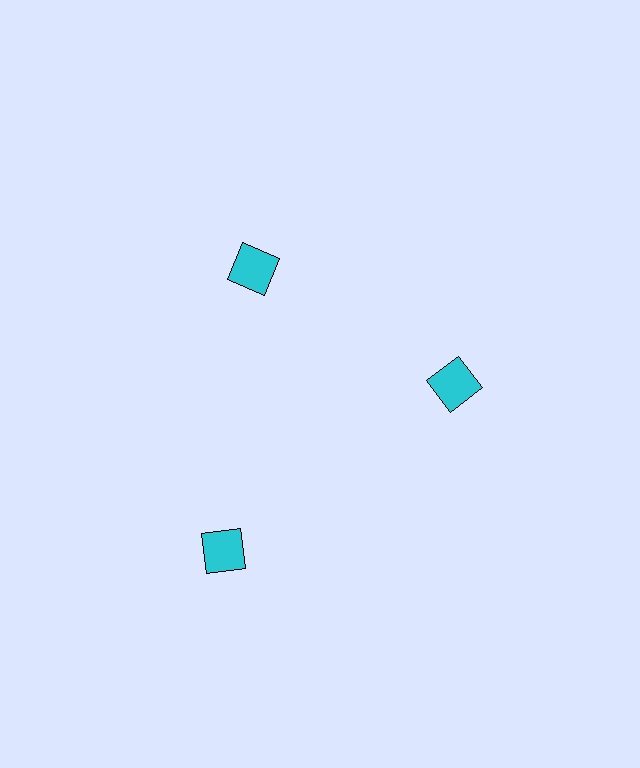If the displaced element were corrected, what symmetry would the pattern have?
It would have 3-fold rotational symmetry — the pattern would map onto itself every 120 degrees.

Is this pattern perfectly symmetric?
No. The 3 cyan squares are arranged in a ring, but one element near the 7 o'clock position is pushed outward from the center, breaking the 3-fold rotational symmetry.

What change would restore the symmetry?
The symmetry would be restored by moving it inward, back onto the ring so that all 3 squares sit at equal angles and equal distance from the center.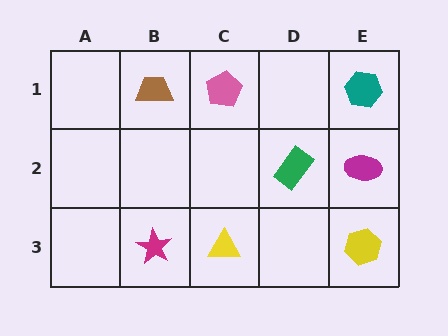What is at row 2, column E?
A magenta ellipse.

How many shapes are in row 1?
3 shapes.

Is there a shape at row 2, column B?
No, that cell is empty.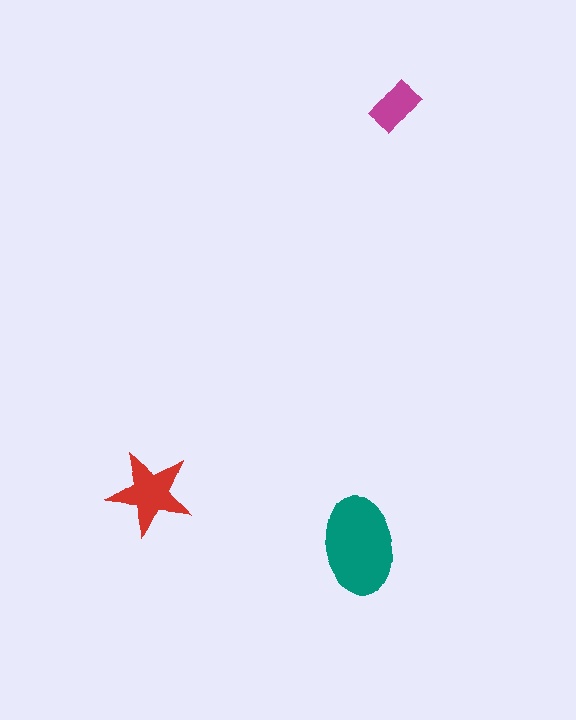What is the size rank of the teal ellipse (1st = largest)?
1st.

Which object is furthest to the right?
The magenta rectangle is rightmost.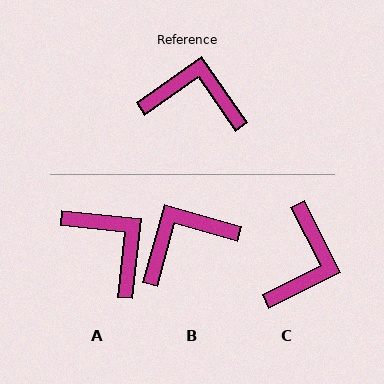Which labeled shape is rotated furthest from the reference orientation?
C, about 98 degrees away.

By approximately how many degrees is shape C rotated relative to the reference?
Approximately 98 degrees clockwise.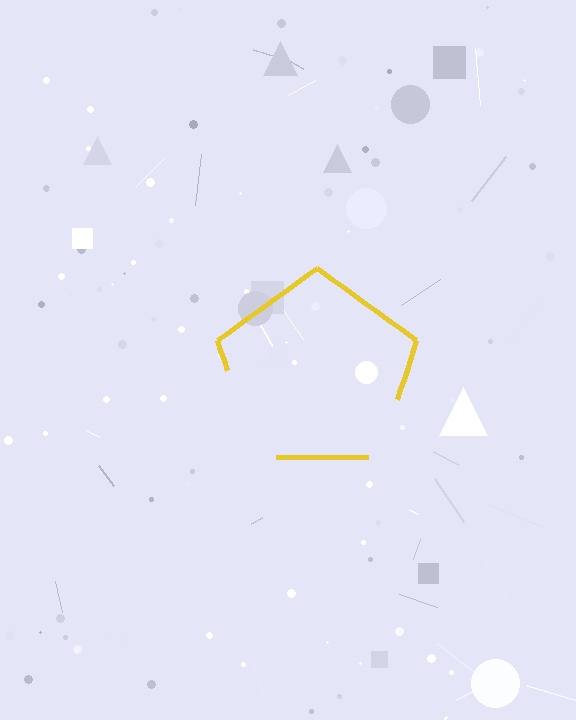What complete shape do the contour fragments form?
The contour fragments form a pentagon.